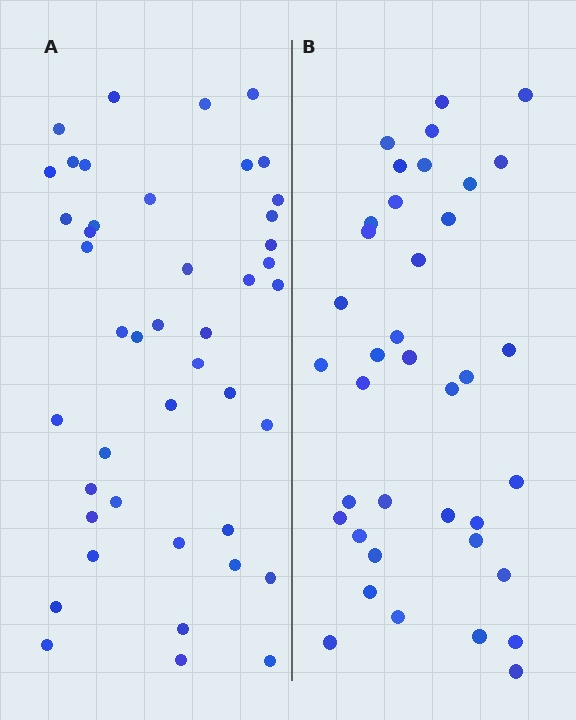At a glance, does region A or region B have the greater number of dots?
Region A (the left region) has more dots.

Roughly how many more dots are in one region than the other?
Region A has about 6 more dots than region B.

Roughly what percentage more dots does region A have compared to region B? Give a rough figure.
About 15% more.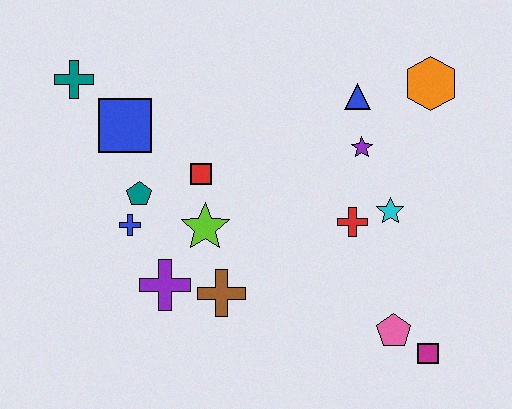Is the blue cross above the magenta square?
Yes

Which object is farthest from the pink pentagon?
The teal cross is farthest from the pink pentagon.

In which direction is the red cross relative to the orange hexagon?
The red cross is below the orange hexagon.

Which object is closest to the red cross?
The cyan star is closest to the red cross.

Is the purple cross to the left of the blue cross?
No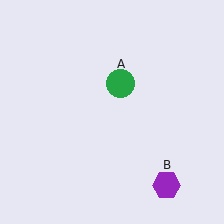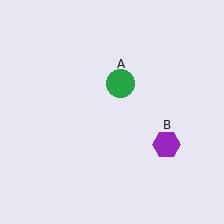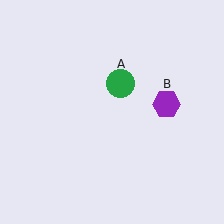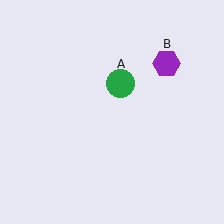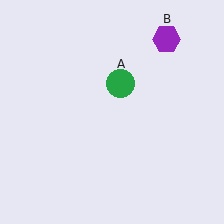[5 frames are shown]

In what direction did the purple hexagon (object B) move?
The purple hexagon (object B) moved up.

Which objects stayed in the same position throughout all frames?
Green circle (object A) remained stationary.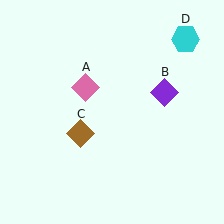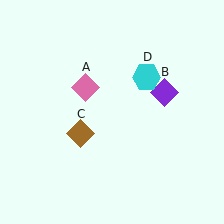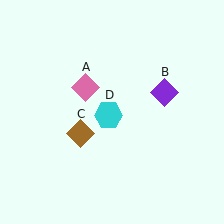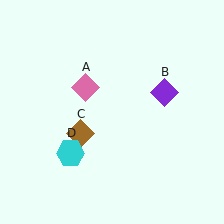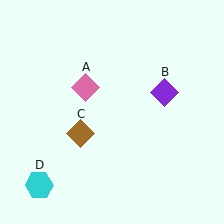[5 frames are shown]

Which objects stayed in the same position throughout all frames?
Pink diamond (object A) and purple diamond (object B) and brown diamond (object C) remained stationary.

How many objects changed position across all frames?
1 object changed position: cyan hexagon (object D).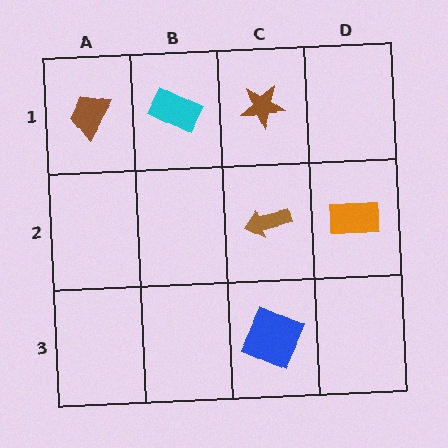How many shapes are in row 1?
3 shapes.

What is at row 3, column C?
A blue square.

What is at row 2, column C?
A brown arrow.